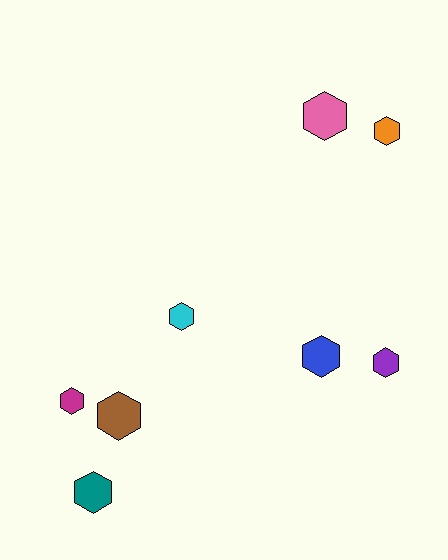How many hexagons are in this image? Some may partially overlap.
There are 8 hexagons.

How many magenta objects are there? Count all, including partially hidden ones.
There is 1 magenta object.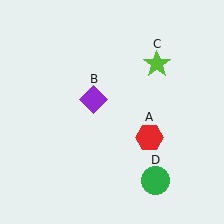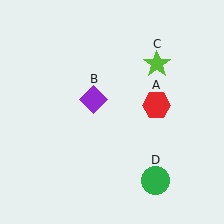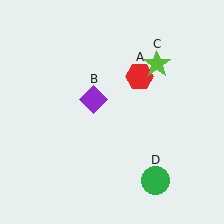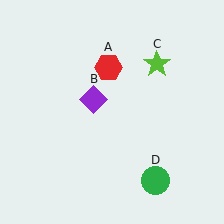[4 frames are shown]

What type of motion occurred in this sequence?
The red hexagon (object A) rotated counterclockwise around the center of the scene.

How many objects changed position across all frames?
1 object changed position: red hexagon (object A).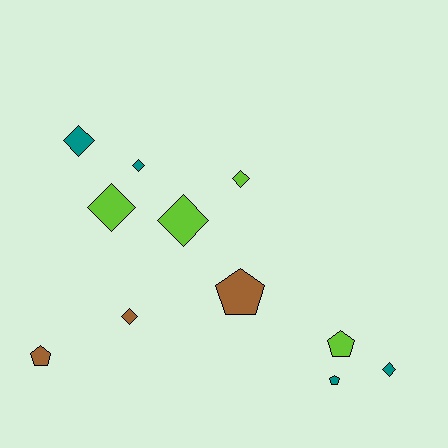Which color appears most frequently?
Teal, with 4 objects.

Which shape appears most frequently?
Diamond, with 7 objects.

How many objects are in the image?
There are 11 objects.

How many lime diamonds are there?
There are 3 lime diamonds.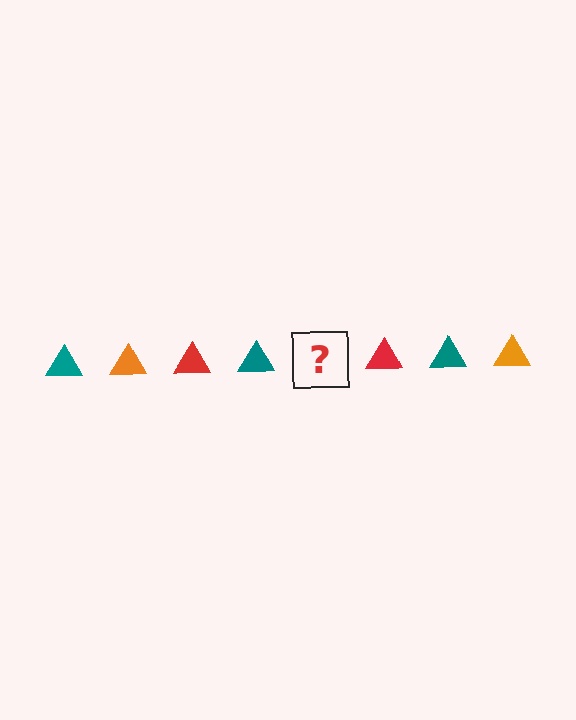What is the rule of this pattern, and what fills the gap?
The rule is that the pattern cycles through teal, orange, red triangles. The gap should be filled with an orange triangle.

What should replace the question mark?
The question mark should be replaced with an orange triangle.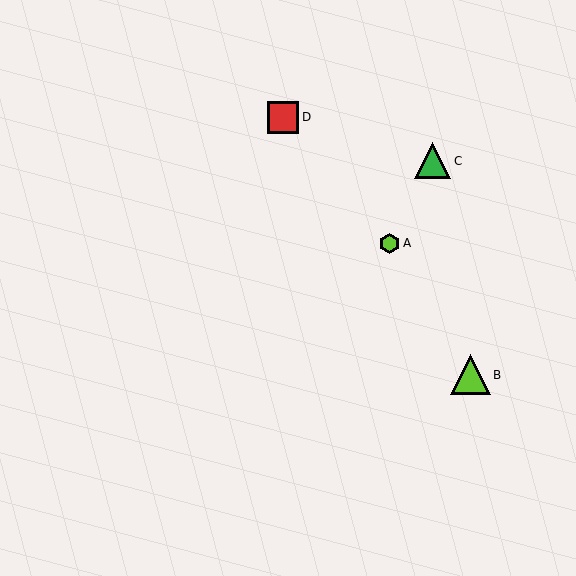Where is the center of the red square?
The center of the red square is at (283, 117).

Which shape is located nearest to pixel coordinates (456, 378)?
The lime triangle (labeled B) at (470, 375) is nearest to that location.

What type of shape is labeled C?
Shape C is a green triangle.